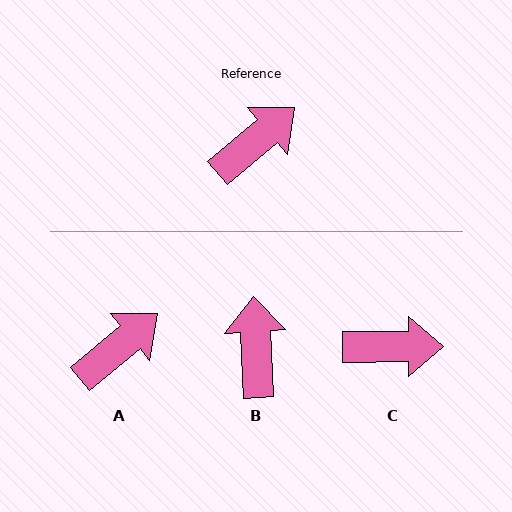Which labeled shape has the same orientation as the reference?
A.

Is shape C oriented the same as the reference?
No, it is off by about 40 degrees.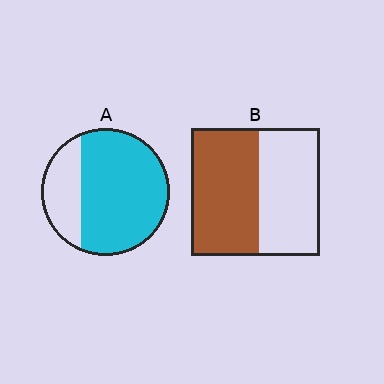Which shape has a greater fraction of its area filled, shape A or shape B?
Shape A.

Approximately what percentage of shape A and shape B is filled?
A is approximately 75% and B is approximately 55%.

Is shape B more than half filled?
Roughly half.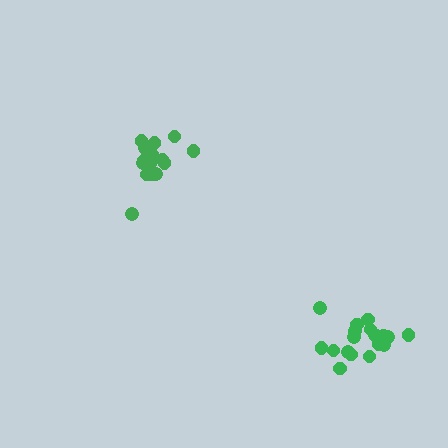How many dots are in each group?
Group 1: 15 dots, Group 2: 18 dots (33 total).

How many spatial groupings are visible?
There are 2 spatial groupings.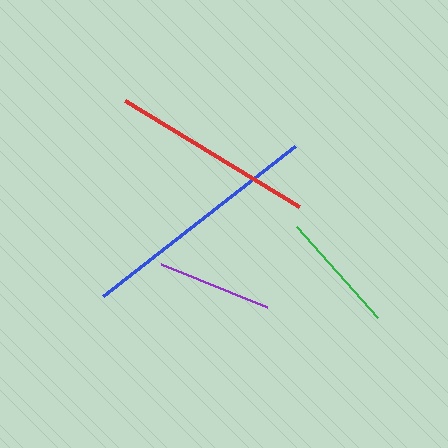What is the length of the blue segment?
The blue segment is approximately 243 pixels long.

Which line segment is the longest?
The blue line is the longest at approximately 243 pixels.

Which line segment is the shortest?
The purple line is the shortest at approximately 115 pixels.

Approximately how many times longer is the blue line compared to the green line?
The blue line is approximately 2.0 times the length of the green line.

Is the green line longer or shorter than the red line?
The red line is longer than the green line.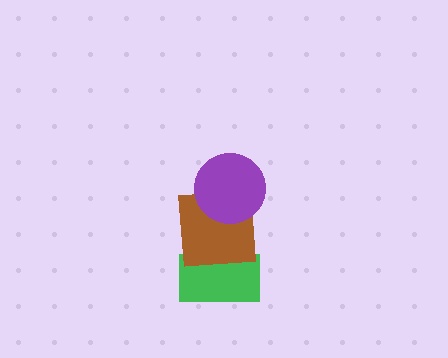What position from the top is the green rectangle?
The green rectangle is 3rd from the top.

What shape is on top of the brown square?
The purple circle is on top of the brown square.